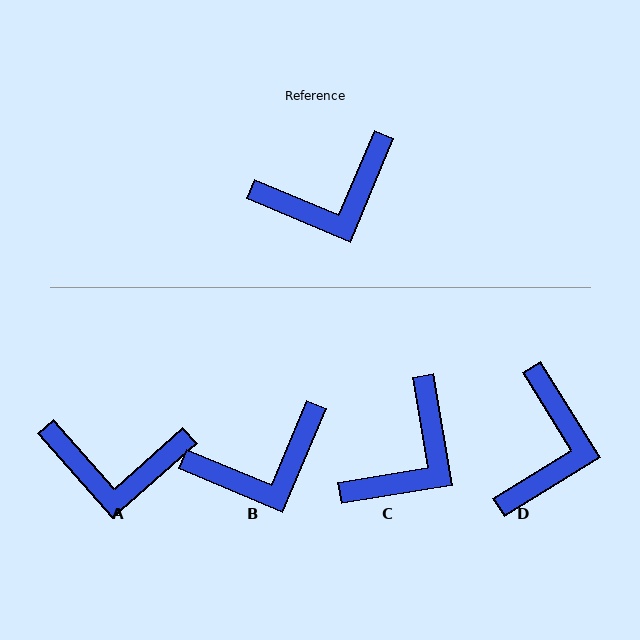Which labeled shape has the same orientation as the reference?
B.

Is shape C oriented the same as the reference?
No, it is off by about 32 degrees.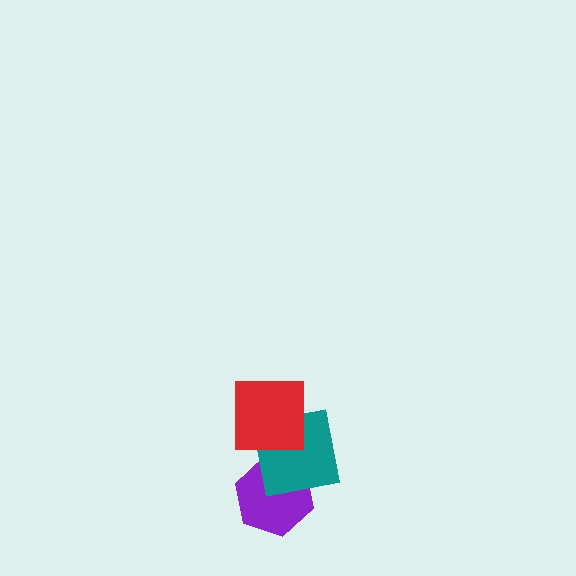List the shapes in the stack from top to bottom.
From top to bottom: the red square, the teal square, the purple hexagon.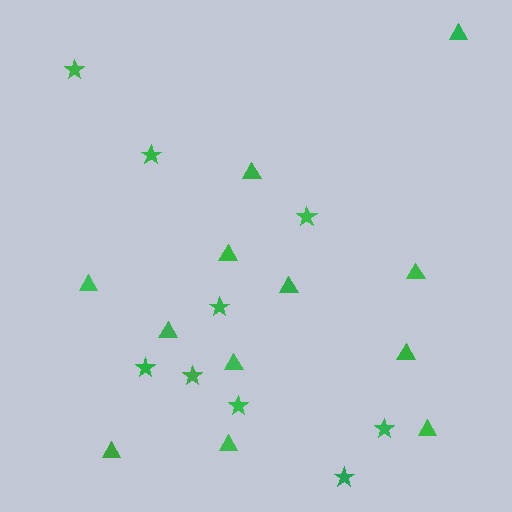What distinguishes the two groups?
There are 2 groups: one group of triangles (12) and one group of stars (9).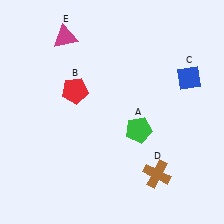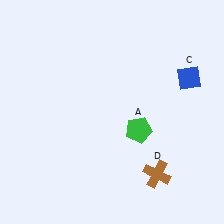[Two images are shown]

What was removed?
The magenta triangle (E), the red pentagon (B) were removed in Image 2.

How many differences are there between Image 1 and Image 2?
There are 2 differences between the two images.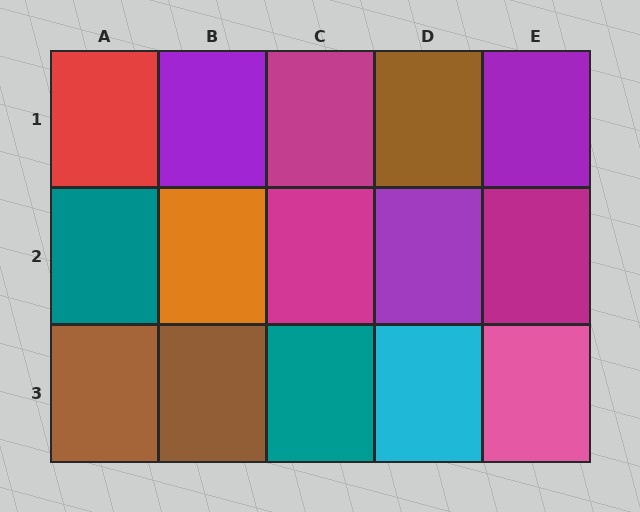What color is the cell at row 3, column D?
Cyan.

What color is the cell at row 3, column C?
Teal.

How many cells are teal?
2 cells are teal.